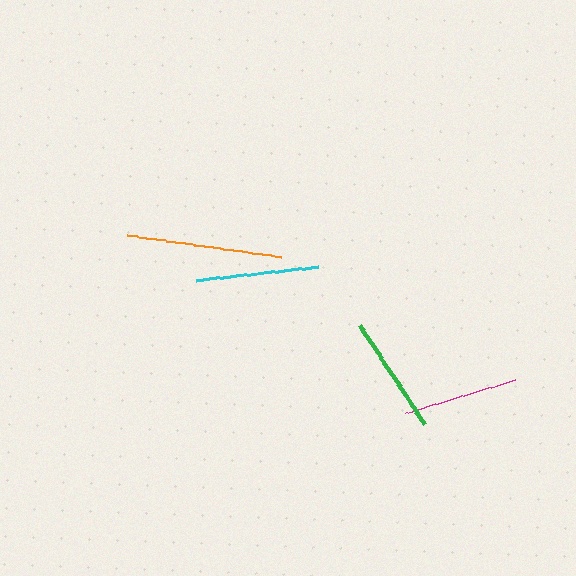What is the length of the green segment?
The green segment is approximately 119 pixels long.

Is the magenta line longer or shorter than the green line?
The green line is longer than the magenta line.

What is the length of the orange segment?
The orange segment is approximately 156 pixels long.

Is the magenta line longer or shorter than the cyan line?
The cyan line is longer than the magenta line.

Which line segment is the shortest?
The magenta line is the shortest at approximately 114 pixels.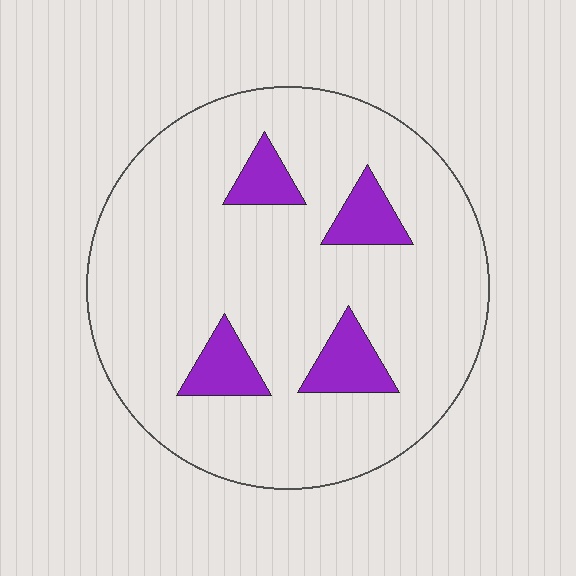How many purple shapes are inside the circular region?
4.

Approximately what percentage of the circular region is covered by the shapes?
Approximately 10%.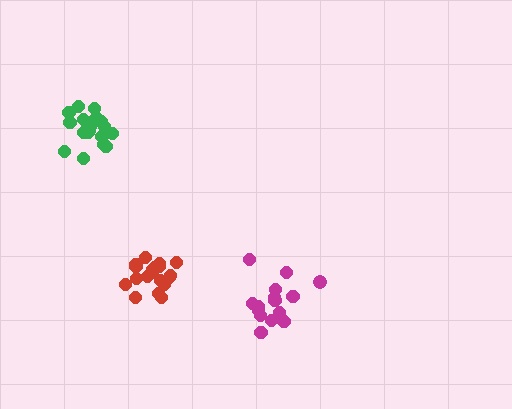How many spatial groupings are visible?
There are 3 spatial groupings.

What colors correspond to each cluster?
The clusters are colored: red, magenta, green.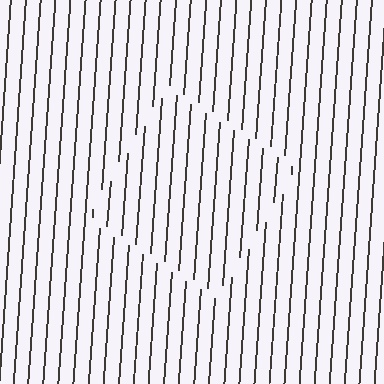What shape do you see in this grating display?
An illusory square. The interior of the shape contains the same grating, shifted by half a period — the contour is defined by the phase discontinuity where line-ends from the inner and outer gratings abut.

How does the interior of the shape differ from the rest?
The interior of the shape contains the same grating, shifted by half a period — the contour is defined by the phase discontinuity where line-ends from the inner and outer gratings abut.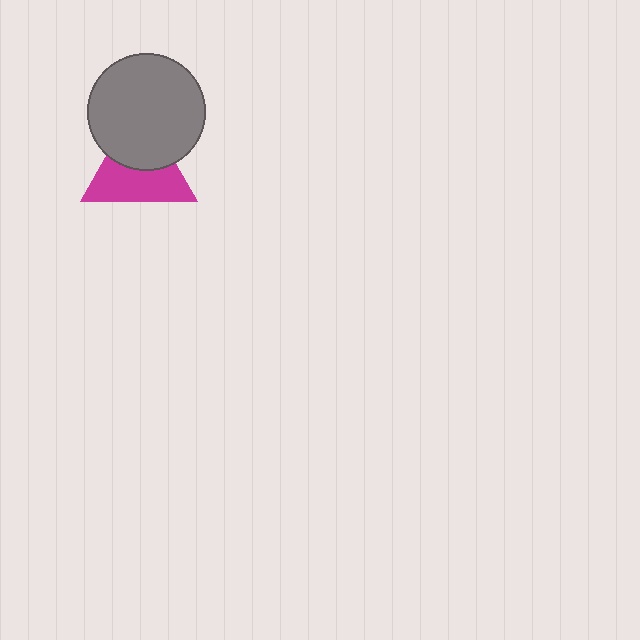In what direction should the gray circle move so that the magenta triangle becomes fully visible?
The gray circle should move up. That is the shortest direction to clear the overlap and leave the magenta triangle fully visible.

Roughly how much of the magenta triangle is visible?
About half of it is visible (roughly 56%).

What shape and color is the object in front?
The object in front is a gray circle.